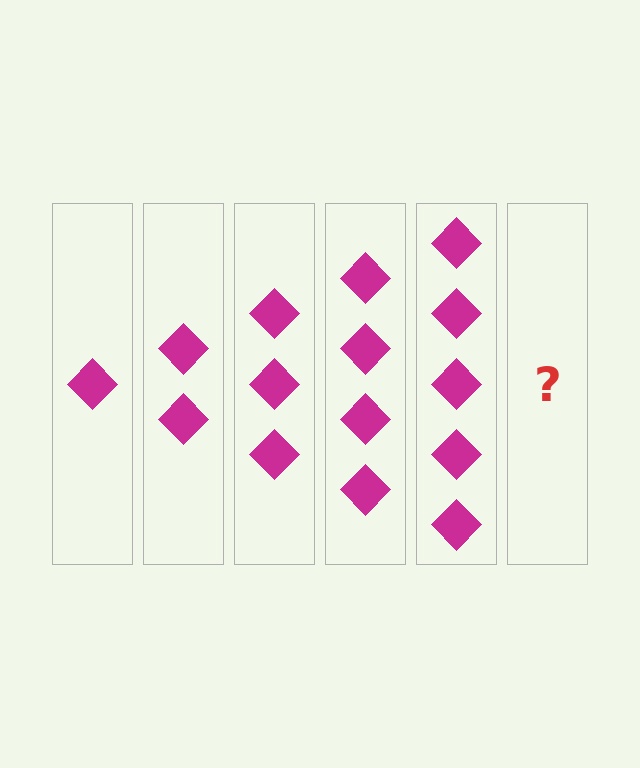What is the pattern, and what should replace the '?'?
The pattern is that each step adds one more diamond. The '?' should be 6 diamonds.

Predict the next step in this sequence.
The next step is 6 diamonds.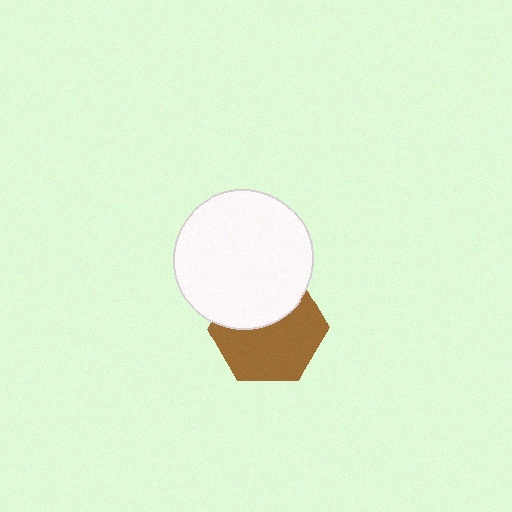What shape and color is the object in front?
The object in front is a white circle.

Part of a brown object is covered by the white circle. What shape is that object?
It is a hexagon.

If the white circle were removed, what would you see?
You would see the complete brown hexagon.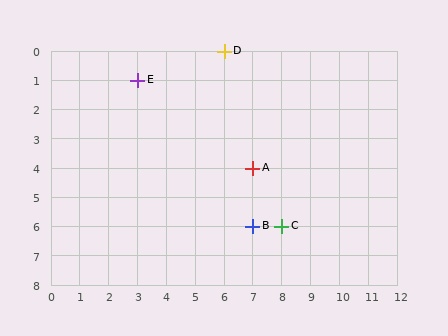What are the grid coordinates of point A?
Point A is at grid coordinates (7, 4).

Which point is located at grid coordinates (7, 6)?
Point B is at (7, 6).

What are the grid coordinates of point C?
Point C is at grid coordinates (8, 6).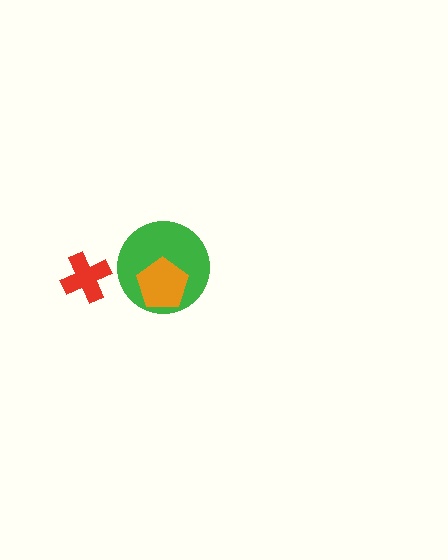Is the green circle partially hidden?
Yes, it is partially covered by another shape.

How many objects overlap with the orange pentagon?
1 object overlaps with the orange pentagon.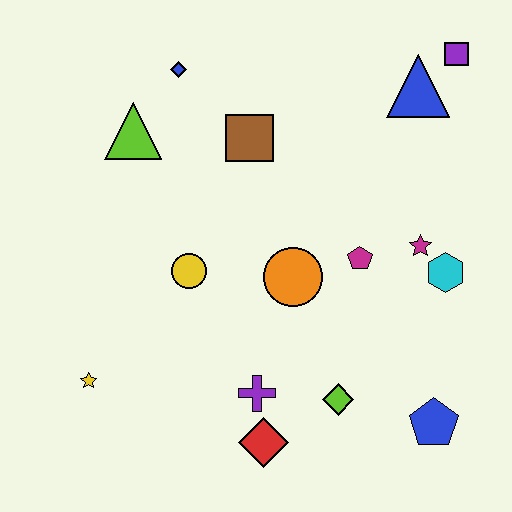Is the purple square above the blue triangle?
Yes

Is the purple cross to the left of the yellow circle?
No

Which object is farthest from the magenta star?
The yellow star is farthest from the magenta star.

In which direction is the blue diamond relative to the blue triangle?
The blue diamond is to the left of the blue triangle.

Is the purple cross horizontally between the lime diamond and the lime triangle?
Yes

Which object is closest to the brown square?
The blue diamond is closest to the brown square.